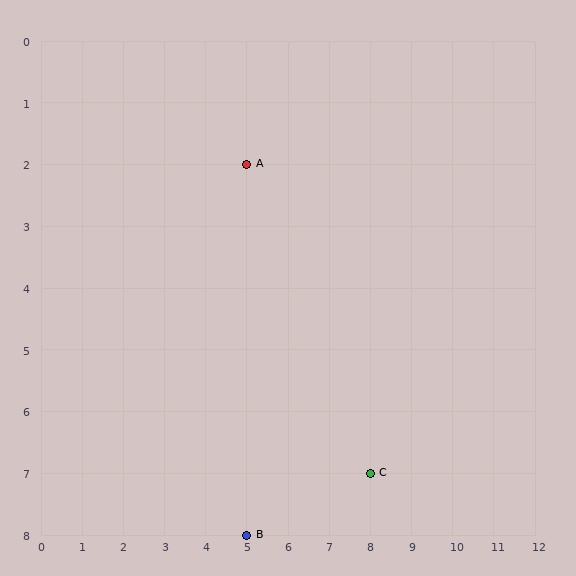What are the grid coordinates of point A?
Point A is at grid coordinates (5, 2).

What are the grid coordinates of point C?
Point C is at grid coordinates (8, 7).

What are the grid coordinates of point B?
Point B is at grid coordinates (5, 8).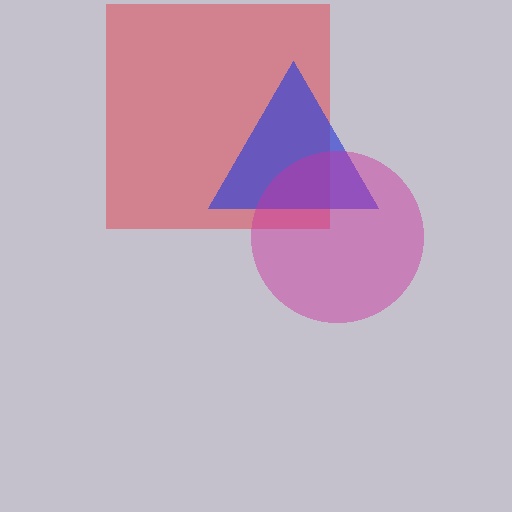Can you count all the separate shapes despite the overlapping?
Yes, there are 3 separate shapes.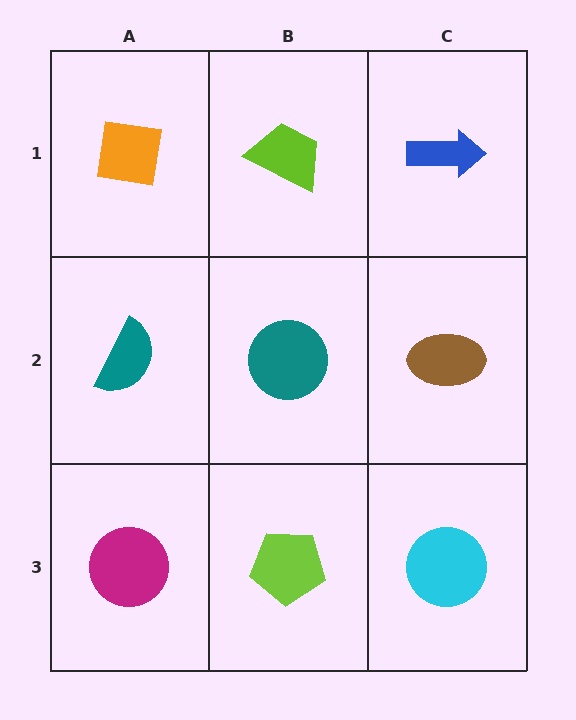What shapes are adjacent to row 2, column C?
A blue arrow (row 1, column C), a cyan circle (row 3, column C), a teal circle (row 2, column B).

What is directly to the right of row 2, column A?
A teal circle.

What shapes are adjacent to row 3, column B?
A teal circle (row 2, column B), a magenta circle (row 3, column A), a cyan circle (row 3, column C).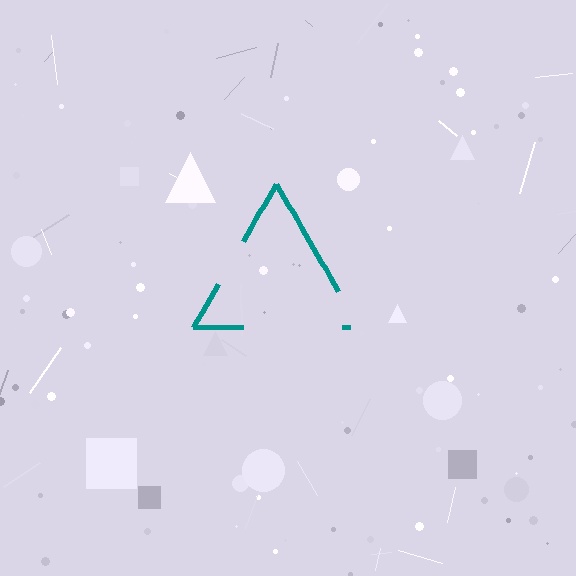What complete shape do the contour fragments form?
The contour fragments form a triangle.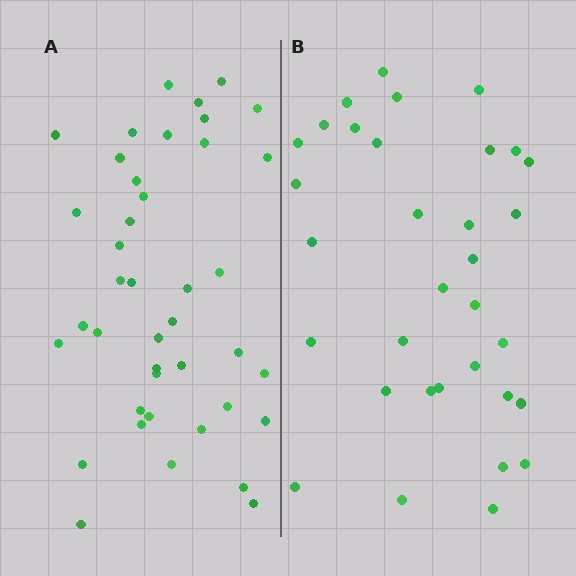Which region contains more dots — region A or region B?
Region A (the left region) has more dots.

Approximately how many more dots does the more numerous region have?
Region A has roughly 8 or so more dots than region B.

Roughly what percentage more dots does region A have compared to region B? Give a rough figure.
About 25% more.